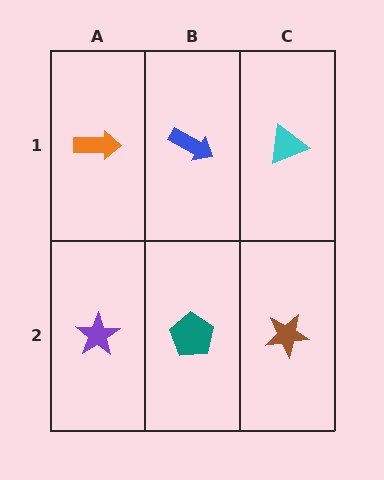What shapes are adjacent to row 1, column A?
A purple star (row 2, column A), a blue arrow (row 1, column B).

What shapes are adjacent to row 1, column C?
A brown star (row 2, column C), a blue arrow (row 1, column B).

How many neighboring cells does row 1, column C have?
2.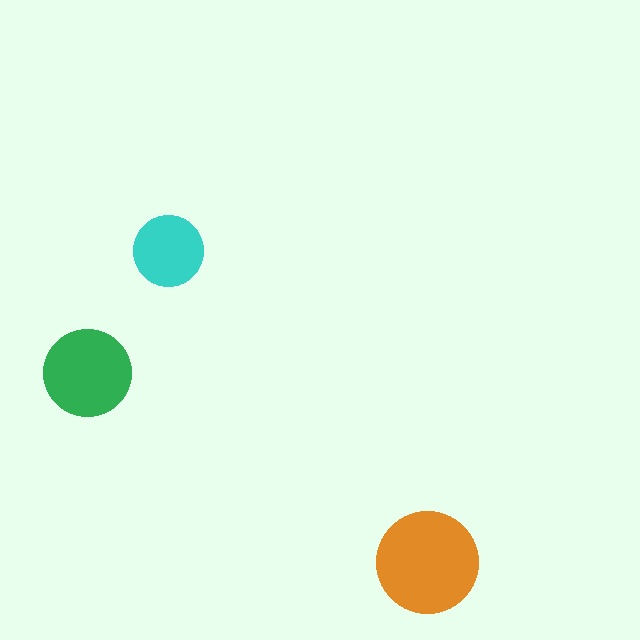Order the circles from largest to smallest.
the orange one, the green one, the cyan one.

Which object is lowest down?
The orange circle is bottommost.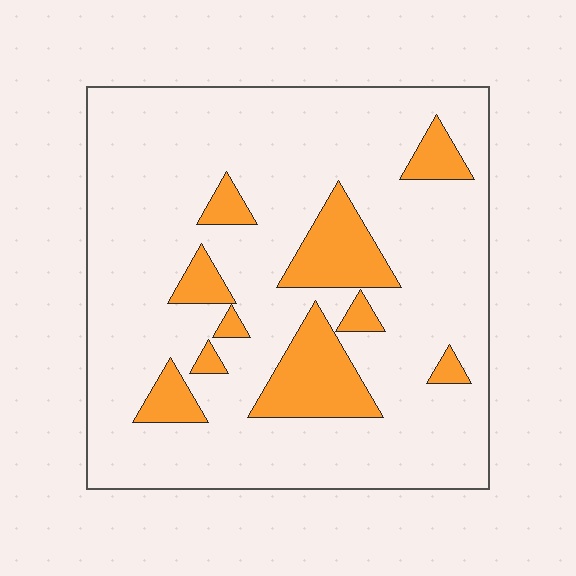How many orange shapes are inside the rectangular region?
10.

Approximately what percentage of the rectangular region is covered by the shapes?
Approximately 15%.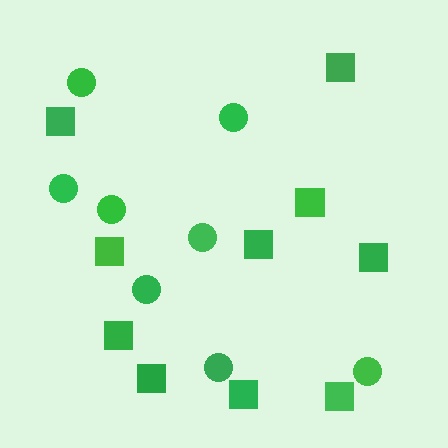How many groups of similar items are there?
There are 2 groups: one group of squares (10) and one group of circles (8).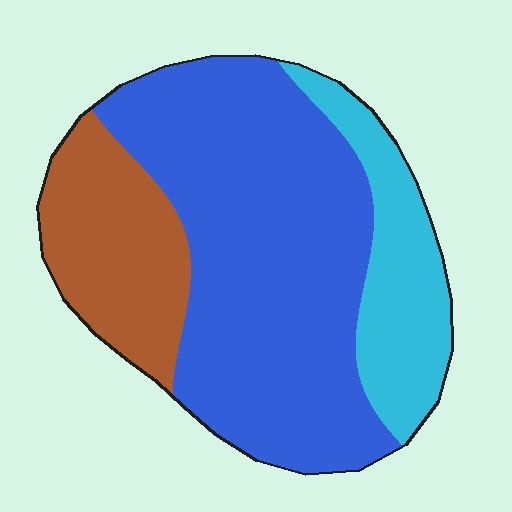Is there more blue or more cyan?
Blue.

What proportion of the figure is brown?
Brown covers around 20% of the figure.